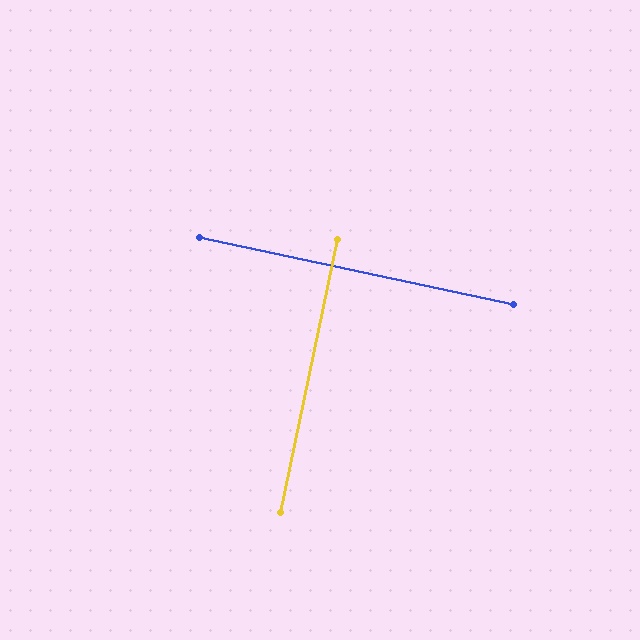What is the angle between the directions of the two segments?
Approximately 90 degrees.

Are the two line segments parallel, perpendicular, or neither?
Perpendicular — they meet at approximately 90°.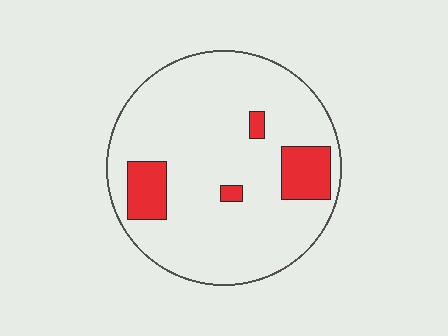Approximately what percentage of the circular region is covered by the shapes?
Approximately 15%.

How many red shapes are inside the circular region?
4.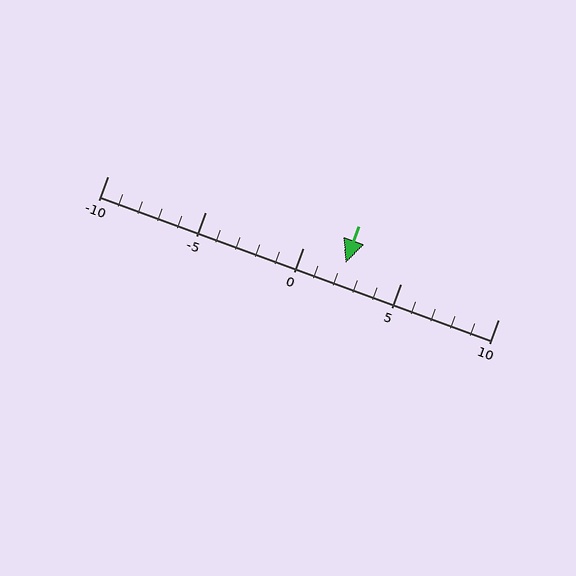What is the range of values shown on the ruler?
The ruler shows values from -10 to 10.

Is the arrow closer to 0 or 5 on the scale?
The arrow is closer to 0.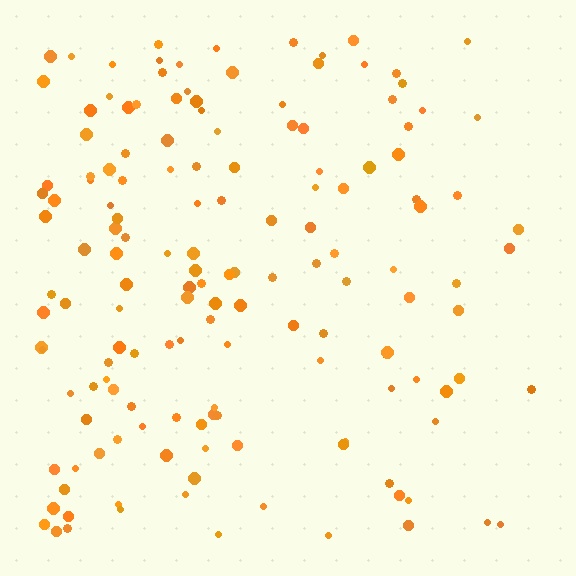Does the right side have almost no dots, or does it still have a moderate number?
Still a moderate number, just noticeably fewer than the left.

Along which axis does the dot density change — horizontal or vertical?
Horizontal.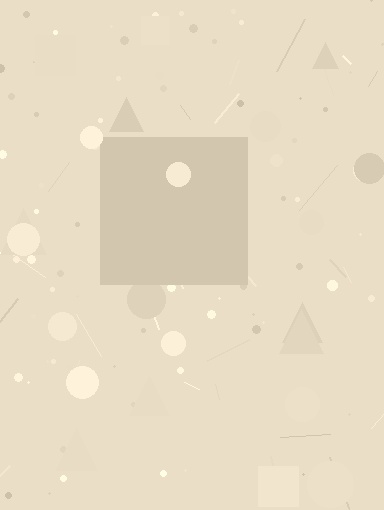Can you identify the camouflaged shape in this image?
The camouflaged shape is a square.